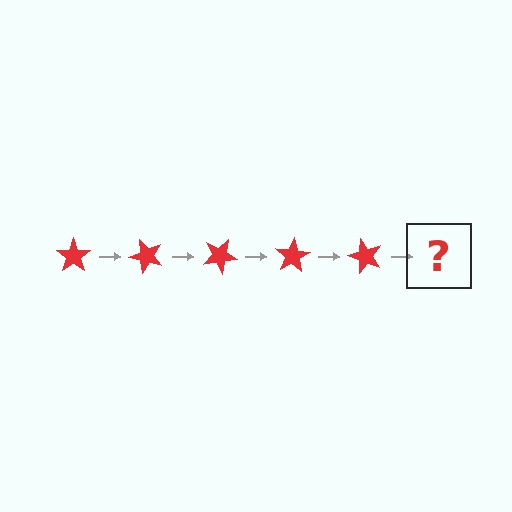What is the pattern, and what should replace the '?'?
The pattern is that the star rotates 50 degrees each step. The '?' should be a red star rotated 250 degrees.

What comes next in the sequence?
The next element should be a red star rotated 250 degrees.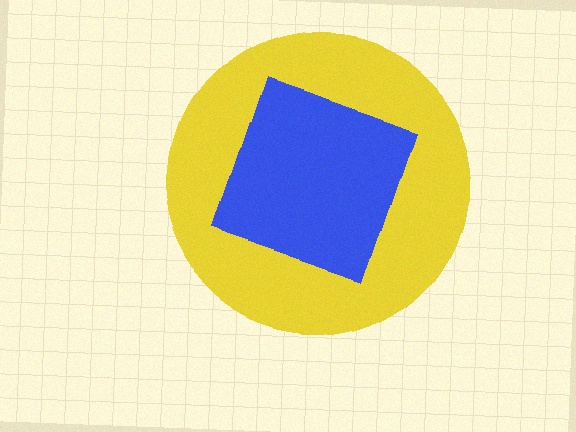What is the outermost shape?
The yellow circle.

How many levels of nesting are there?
2.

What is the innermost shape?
The blue diamond.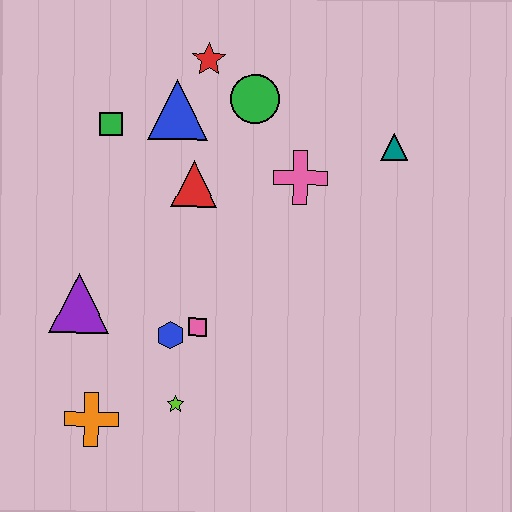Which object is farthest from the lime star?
The red star is farthest from the lime star.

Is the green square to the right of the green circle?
No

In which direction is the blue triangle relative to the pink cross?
The blue triangle is to the left of the pink cross.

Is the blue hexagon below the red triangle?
Yes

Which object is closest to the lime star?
The blue hexagon is closest to the lime star.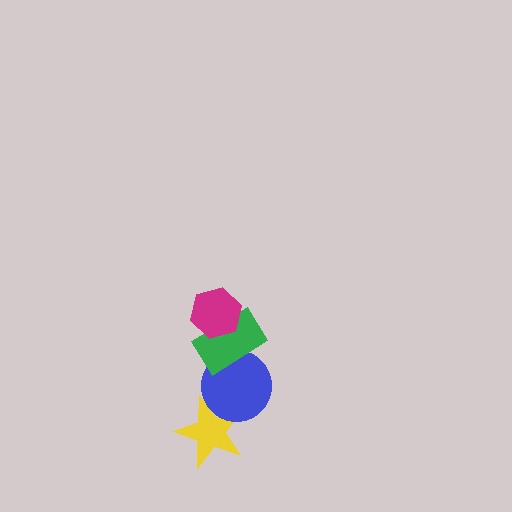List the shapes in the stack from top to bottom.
From top to bottom: the magenta hexagon, the green rectangle, the blue circle, the yellow star.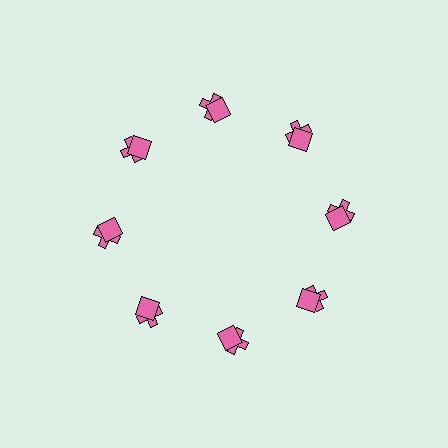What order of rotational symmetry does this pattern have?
This pattern has 8-fold rotational symmetry.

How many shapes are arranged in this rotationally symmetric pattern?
There are 16 shapes, arranged in 8 groups of 2.